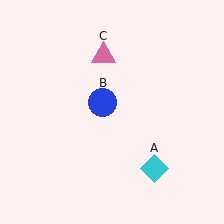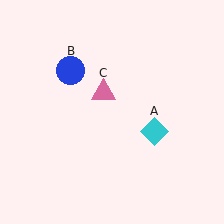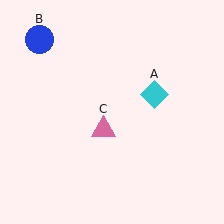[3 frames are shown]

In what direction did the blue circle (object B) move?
The blue circle (object B) moved up and to the left.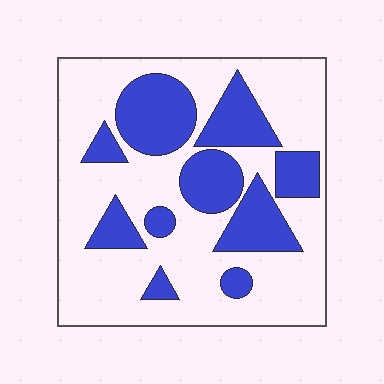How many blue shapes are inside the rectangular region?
10.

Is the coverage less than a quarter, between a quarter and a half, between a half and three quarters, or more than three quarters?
Between a quarter and a half.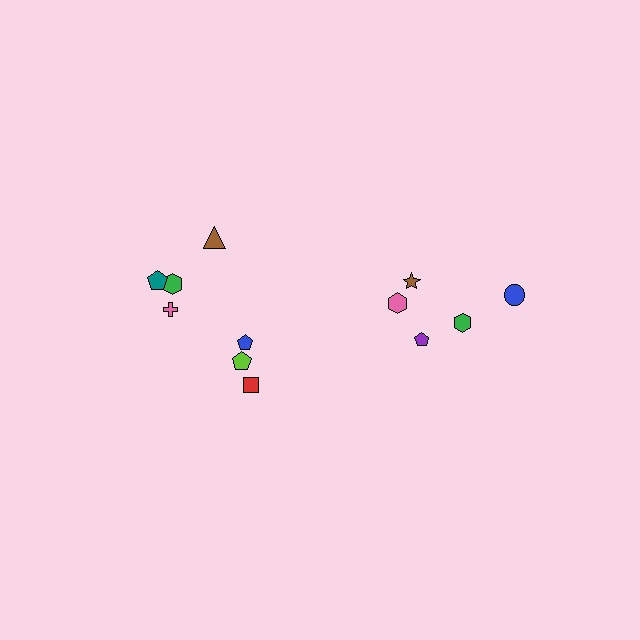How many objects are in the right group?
There are 5 objects.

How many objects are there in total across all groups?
There are 12 objects.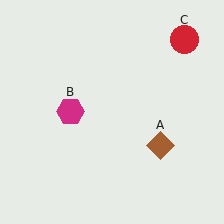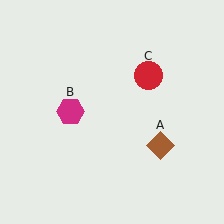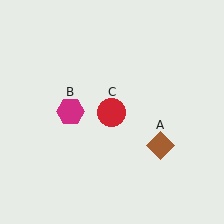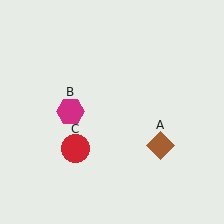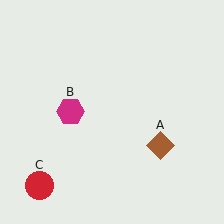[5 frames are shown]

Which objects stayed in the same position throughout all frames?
Brown diamond (object A) and magenta hexagon (object B) remained stationary.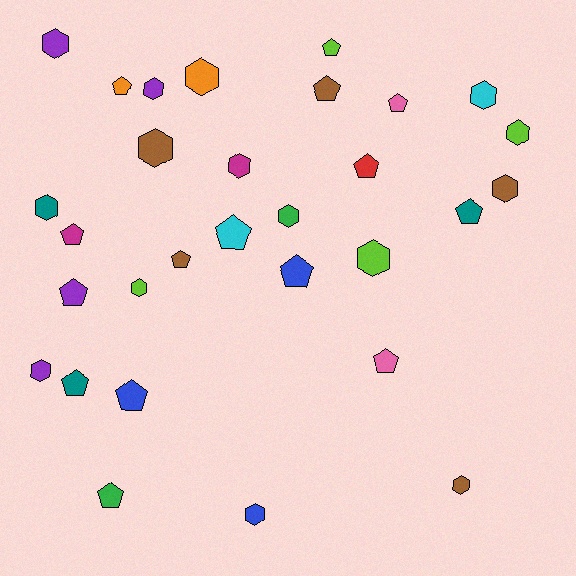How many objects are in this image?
There are 30 objects.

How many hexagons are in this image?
There are 15 hexagons.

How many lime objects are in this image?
There are 4 lime objects.